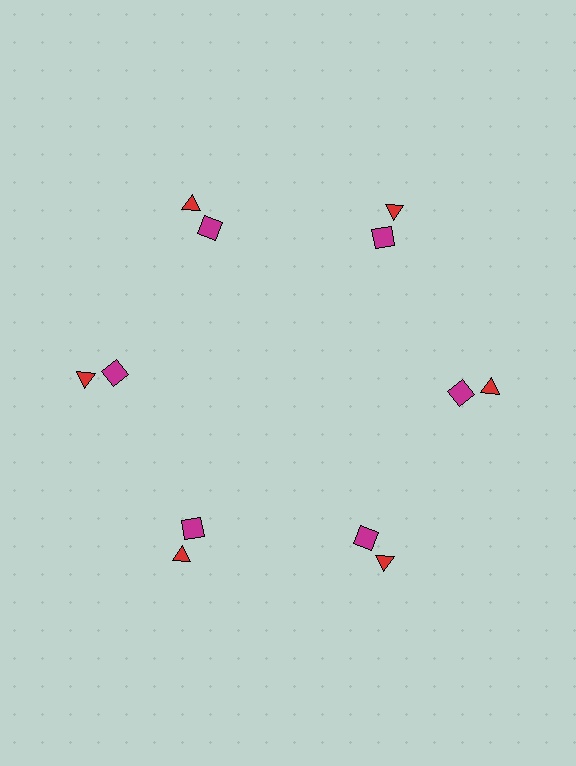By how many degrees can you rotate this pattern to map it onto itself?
The pattern maps onto itself every 60 degrees of rotation.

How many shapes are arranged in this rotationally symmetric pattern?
There are 12 shapes, arranged in 6 groups of 2.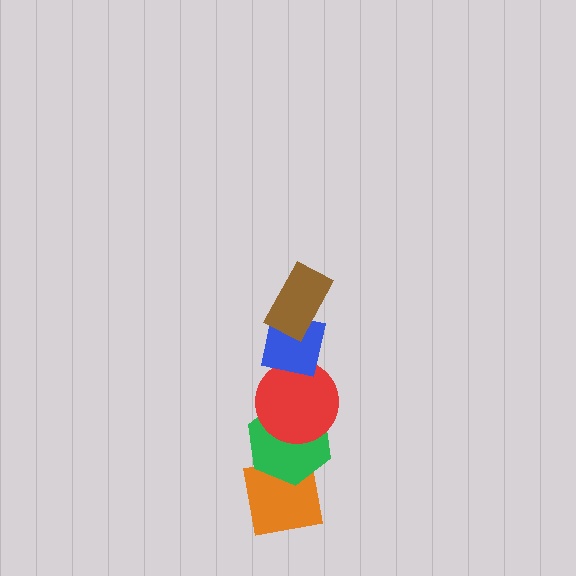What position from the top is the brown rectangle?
The brown rectangle is 1st from the top.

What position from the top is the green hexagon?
The green hexagon is 4th from the top.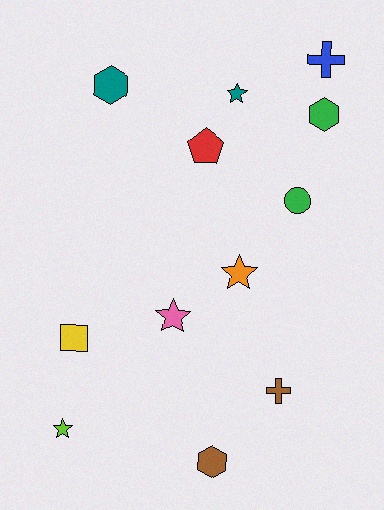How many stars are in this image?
There are 4 stars.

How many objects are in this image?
There are 12 objects.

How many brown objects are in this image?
There are 2 brown objects.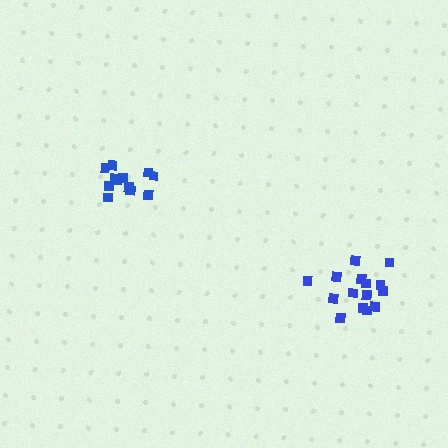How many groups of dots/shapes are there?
There are 2 groups.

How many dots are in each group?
Group 1: 12 dots, Group 2: 15 dots (27 total).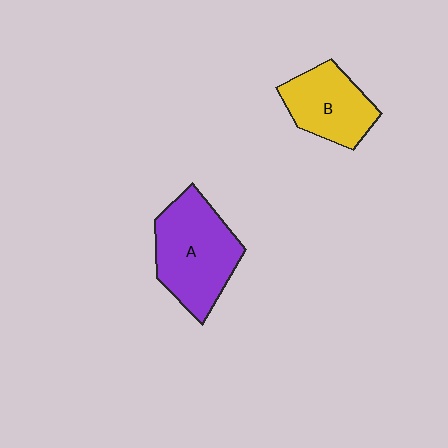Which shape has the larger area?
Shape A (purple).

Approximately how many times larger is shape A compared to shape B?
Approximately 1.4 times.